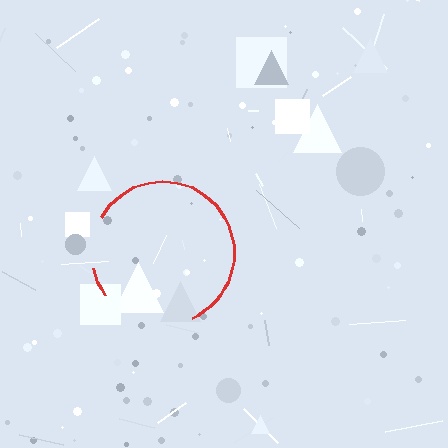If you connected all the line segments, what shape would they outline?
They would outline a circle.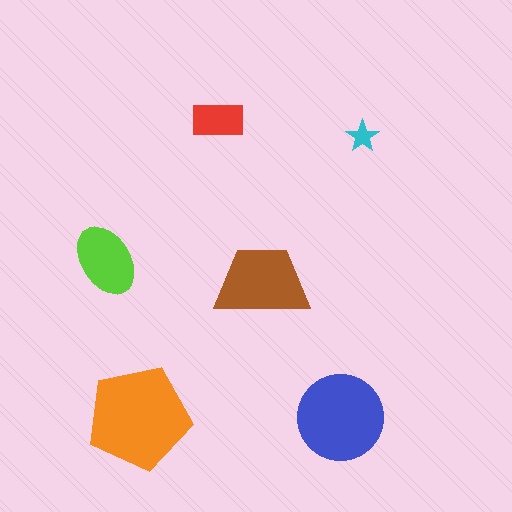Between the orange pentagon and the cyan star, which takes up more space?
The orange pentagon.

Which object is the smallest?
The cyan star.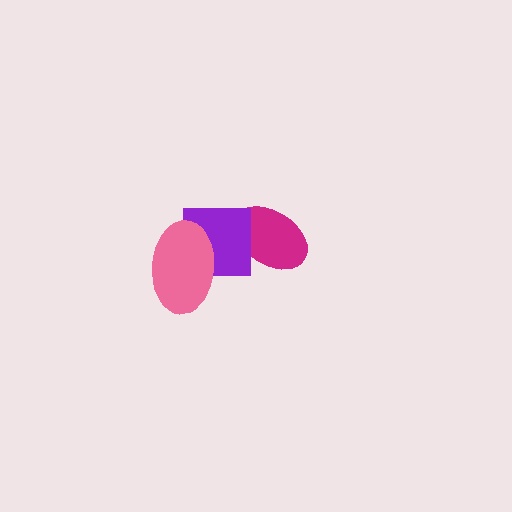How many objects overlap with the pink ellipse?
1 object overlaps with the pink ellipse.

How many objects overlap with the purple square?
2 objects overlap with the purple square.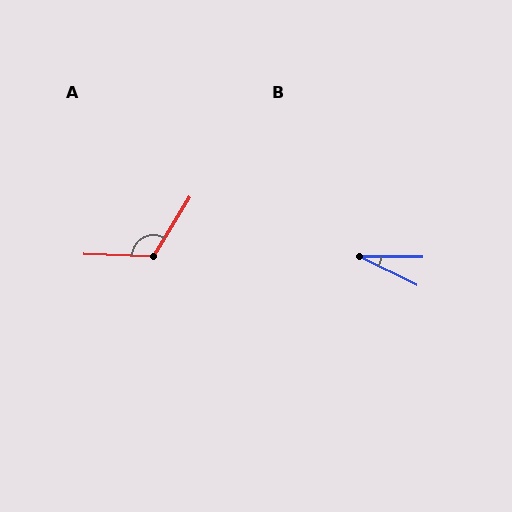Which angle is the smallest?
B, at approximately 26 degrees.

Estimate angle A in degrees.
Approximately 119 degrees.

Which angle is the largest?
A, at approximately 119 degrees.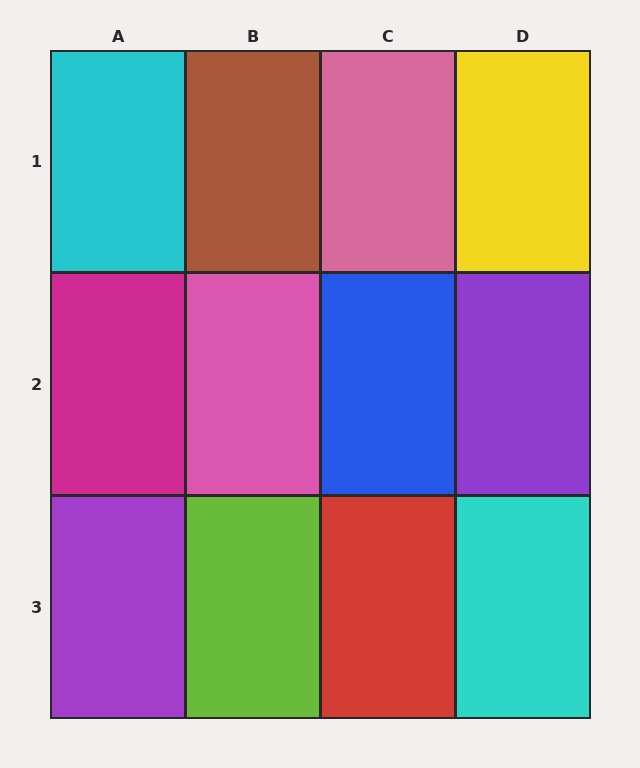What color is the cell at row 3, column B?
Lime.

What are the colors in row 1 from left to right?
Cyan, brown, pink, yellow.